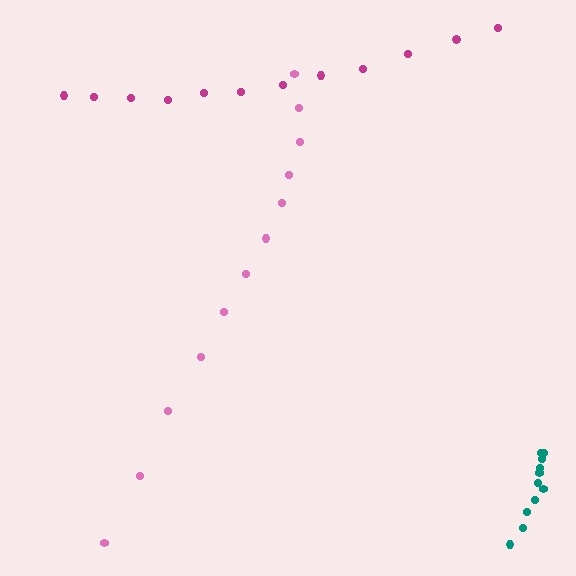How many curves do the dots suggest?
There are 3 distinct paths.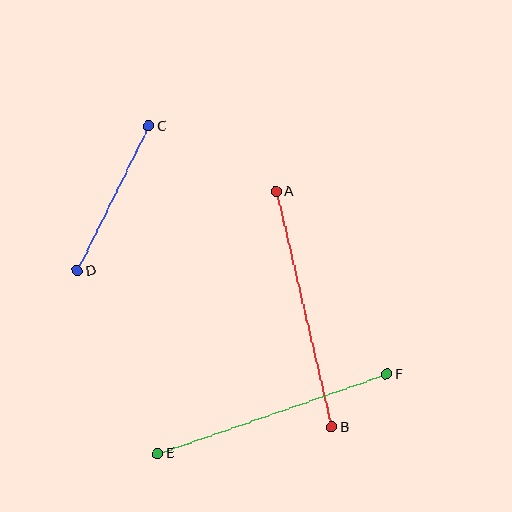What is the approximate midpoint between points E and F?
The midpoint is at approximately (272, 414) pixels.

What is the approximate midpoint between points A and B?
The midpoint is at approximately (304, 309) pixels.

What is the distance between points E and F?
The distance is approximately 243 pixels.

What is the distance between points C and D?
The distance is approximately 162 pixels.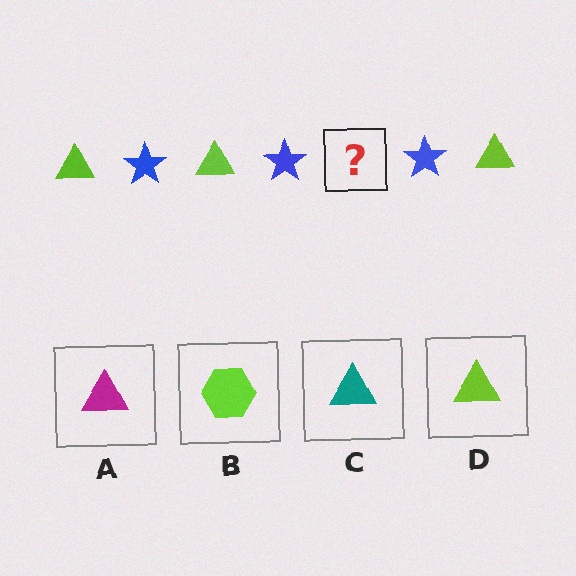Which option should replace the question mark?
Option D.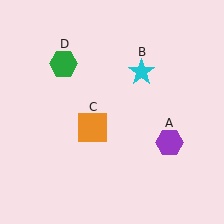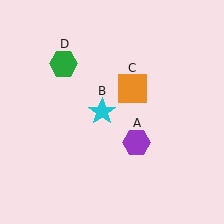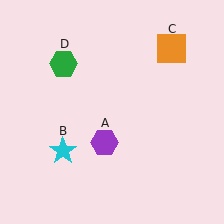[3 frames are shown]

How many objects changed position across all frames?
3 objects changed position: purple hexagon (object A), cyan star (object B), orange square (object C).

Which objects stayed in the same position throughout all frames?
Green hexagon (object D) remained stationary.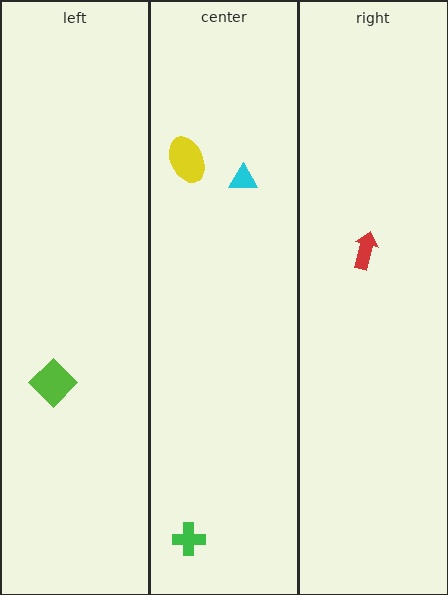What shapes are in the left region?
The lime diamond.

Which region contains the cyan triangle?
The center region.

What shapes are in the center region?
The green cross, the yellow ellipse, the cyan triangle.